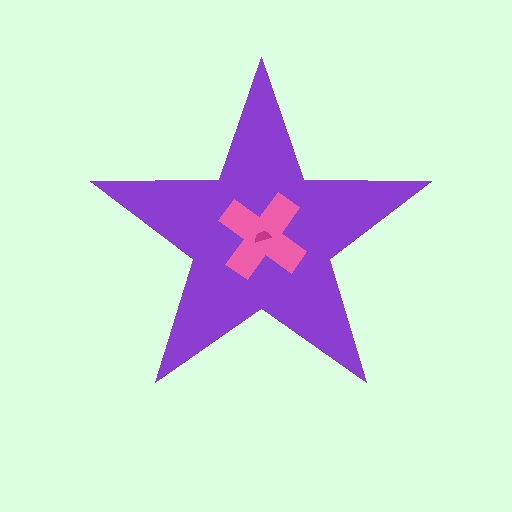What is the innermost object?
The magenta semicircle.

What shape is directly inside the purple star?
The pink cross.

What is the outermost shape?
The purple star.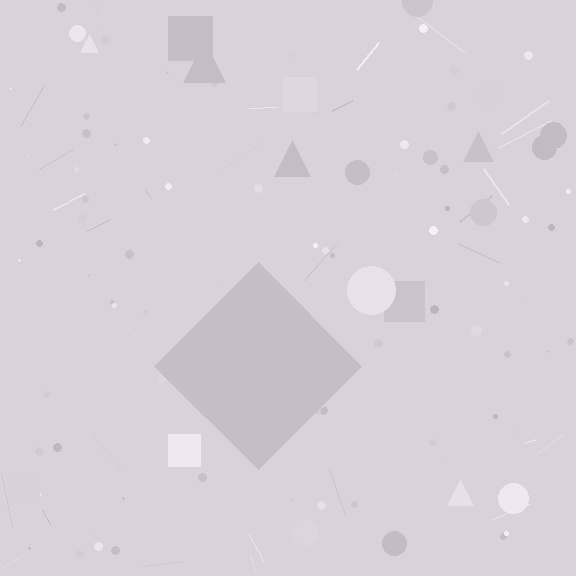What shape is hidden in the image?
A diamond is hidden in the image.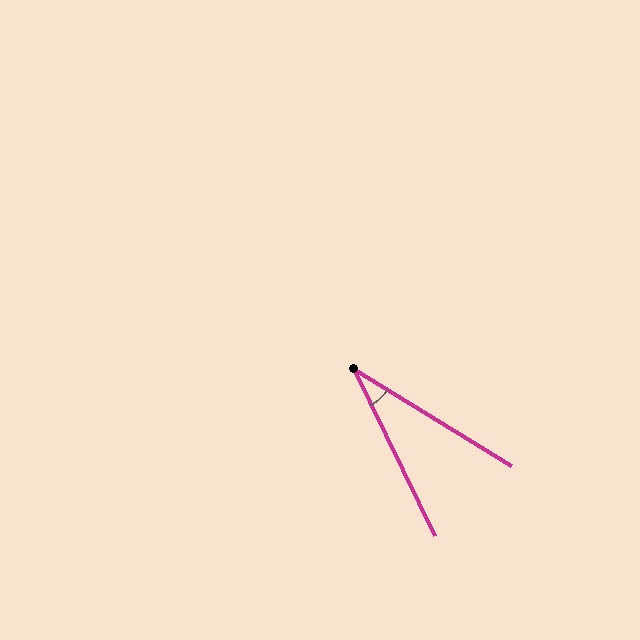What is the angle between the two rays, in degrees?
Approximately 33 degrees.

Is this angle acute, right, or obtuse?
It is acute.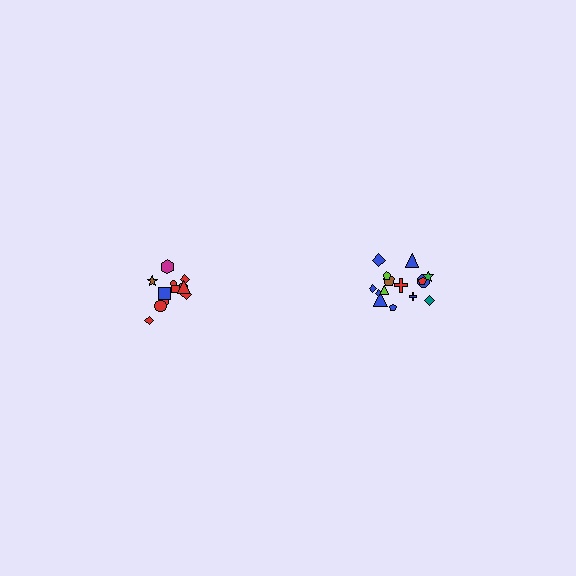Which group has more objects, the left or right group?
The right group.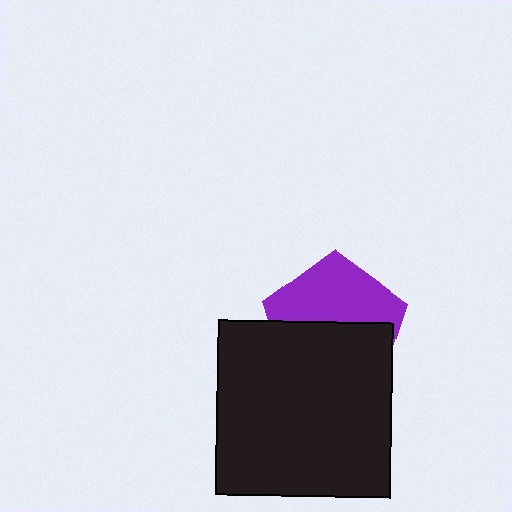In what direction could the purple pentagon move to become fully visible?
The purple pentagon could move up. That would shift it out from behind the black square entirely.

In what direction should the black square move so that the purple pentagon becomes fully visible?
The black square should move down. That is the shortest direction to clear the overlap and leave the purple pentagon fully visible.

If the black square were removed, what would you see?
You would see the complete purple pentagon.